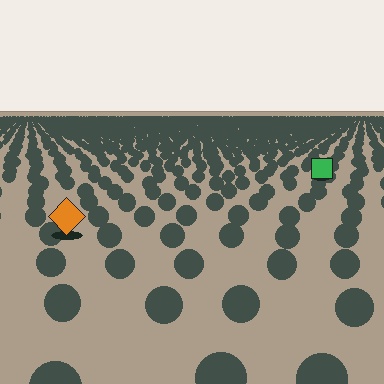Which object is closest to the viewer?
The orange diamond is closest. The texture marks near it are larger and more spread out.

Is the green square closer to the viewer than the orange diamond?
No. The orange diamond is closer — you can tell from the texture gradient: the ground texture is coarser near it.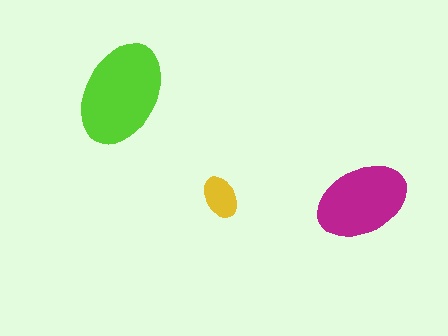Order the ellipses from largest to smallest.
the lime one, the magenta one, the yellow one.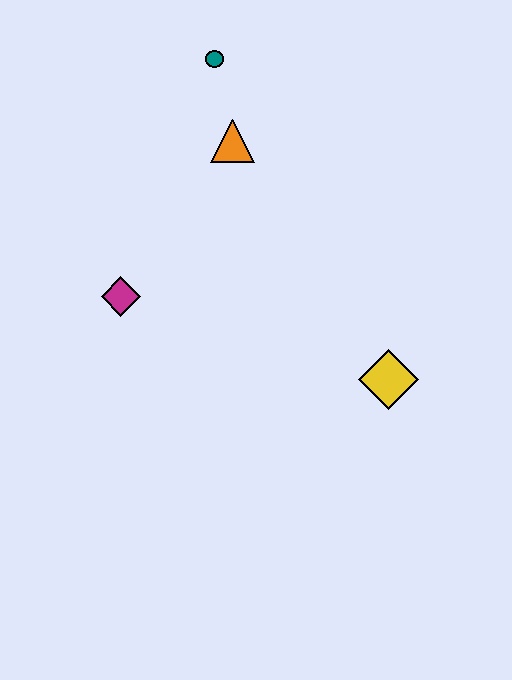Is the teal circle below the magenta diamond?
No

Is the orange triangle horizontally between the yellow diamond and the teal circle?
Yes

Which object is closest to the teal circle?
The orange triangle is closest to the teal circle.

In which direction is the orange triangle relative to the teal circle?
The orange triangle is below the teal circle.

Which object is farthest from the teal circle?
The yellow diamond is farthest from the teal circle.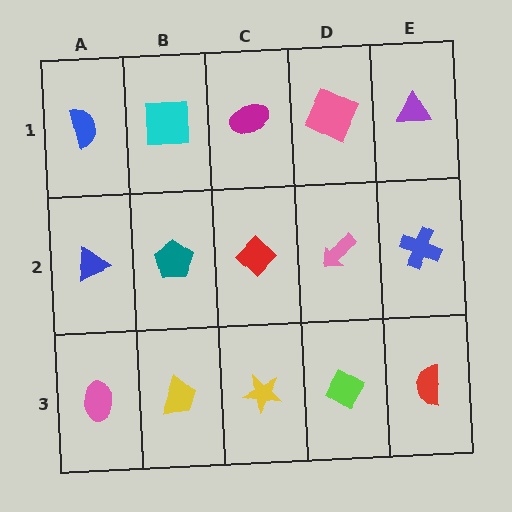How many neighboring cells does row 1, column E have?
2.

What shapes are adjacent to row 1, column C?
A red diamond (row 2, column C), a cyan square (row 1, column B), a pink square (row 1, column D).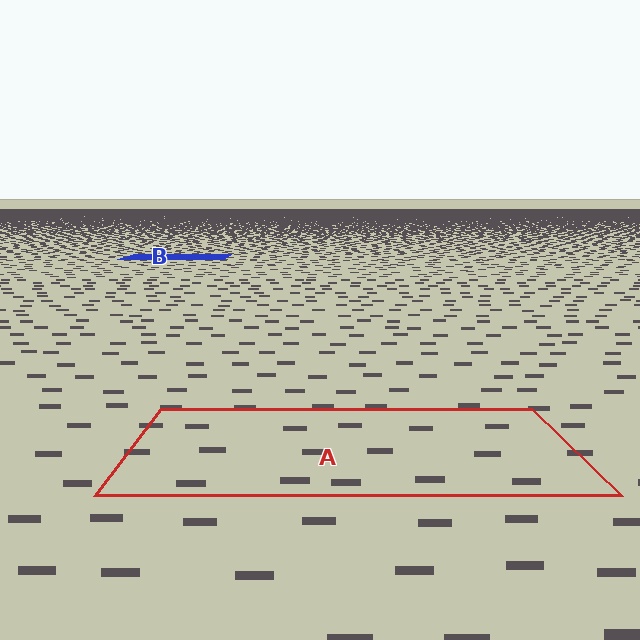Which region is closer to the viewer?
Region A is closer. The texture elements there are larger and more spread out.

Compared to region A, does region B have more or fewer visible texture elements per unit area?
Region B has more texture elements per unit area — they are packed more densely because it is farther away.